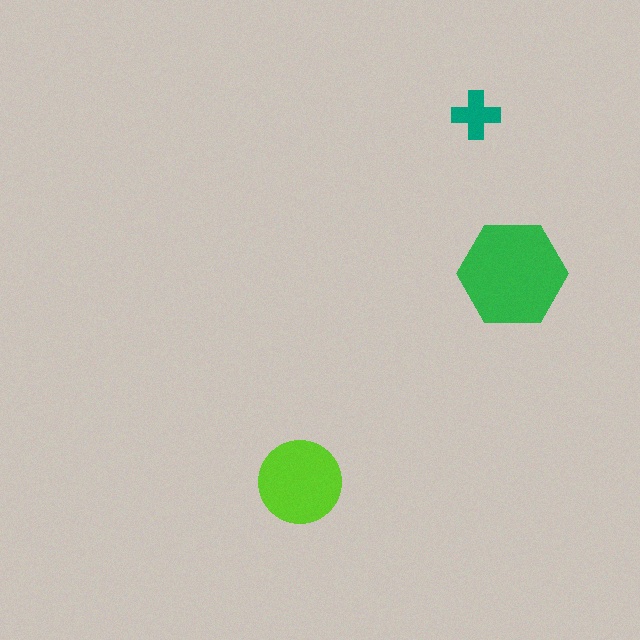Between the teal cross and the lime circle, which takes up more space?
The lime circle.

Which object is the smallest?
The teal cross.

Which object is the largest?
The green hexagon.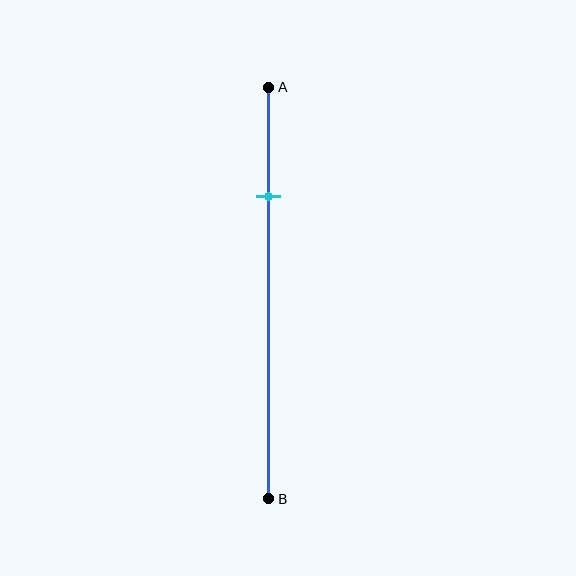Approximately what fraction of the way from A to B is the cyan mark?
The cyan mark is approximately 25% of the way from A to B.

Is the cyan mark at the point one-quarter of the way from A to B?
Yes, the mark is approximately at the one-quarter point.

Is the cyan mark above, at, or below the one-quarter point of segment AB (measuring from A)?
The cyan mark is approximately at the one-quarter point of segment AB.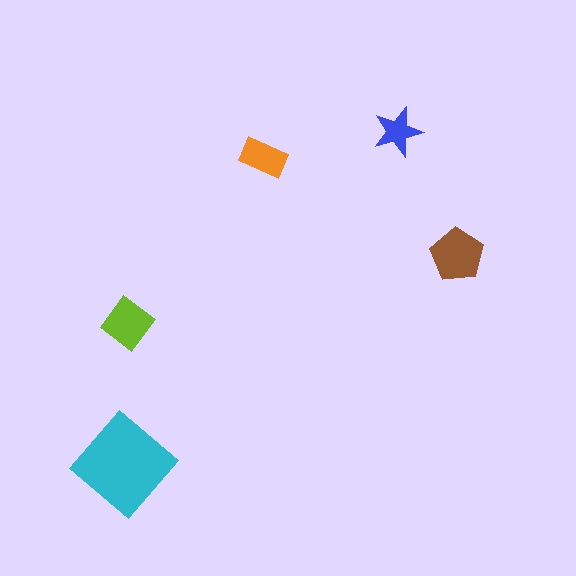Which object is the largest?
The cyan diamond.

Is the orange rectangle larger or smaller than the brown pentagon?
Smaller.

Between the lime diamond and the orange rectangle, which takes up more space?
The lime diamond.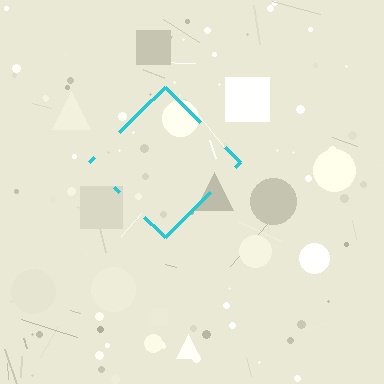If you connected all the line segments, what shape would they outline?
They would outline a diamond.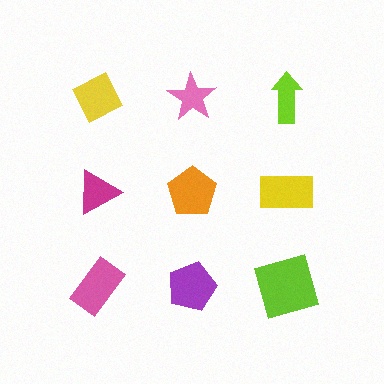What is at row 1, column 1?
A yellow diamond.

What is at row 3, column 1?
A pink rectangle.